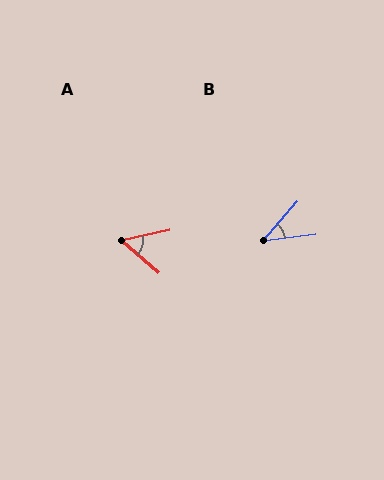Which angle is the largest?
A, at approximately 54 degrees.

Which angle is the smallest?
B, at approximately 42 degrees.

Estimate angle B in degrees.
Approximately 42 degrees.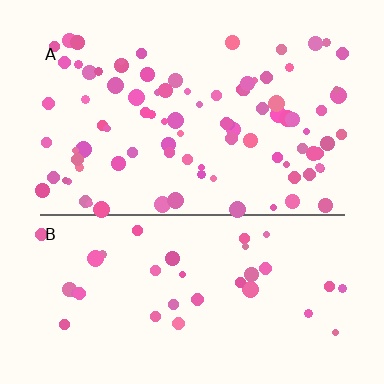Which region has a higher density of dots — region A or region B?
A (the top).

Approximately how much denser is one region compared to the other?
Approximately 2.5× — region A over region B.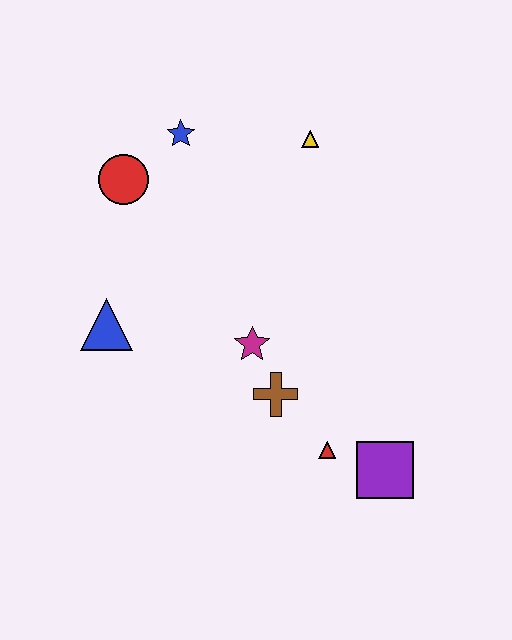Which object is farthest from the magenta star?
The blue star is farthest from the magenta star.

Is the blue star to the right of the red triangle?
No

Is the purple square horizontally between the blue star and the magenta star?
No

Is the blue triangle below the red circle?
Yes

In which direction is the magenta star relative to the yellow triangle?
The magenta star is below the yellow triangle.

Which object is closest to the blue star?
The red circle is closest to the blue star.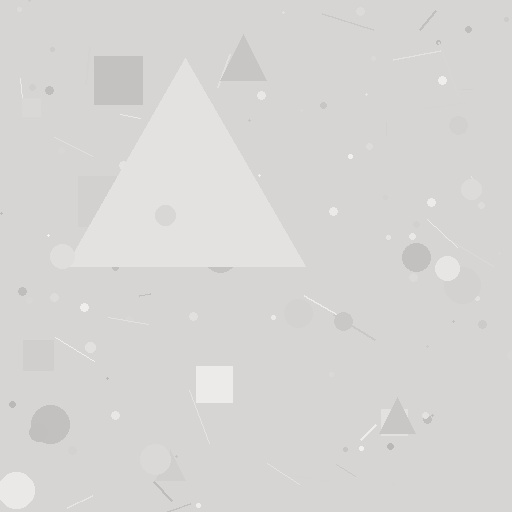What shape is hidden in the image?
A triangle is hidden in the image.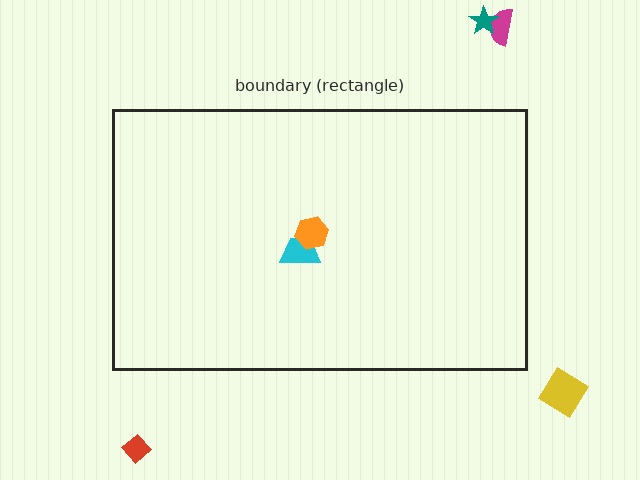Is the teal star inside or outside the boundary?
Outside.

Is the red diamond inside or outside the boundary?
Outside.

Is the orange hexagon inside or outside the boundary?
Inside.